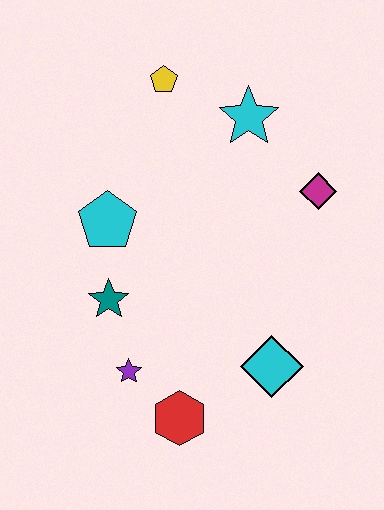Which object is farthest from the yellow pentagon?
The red hexagon is farthest from the yellow pentagon.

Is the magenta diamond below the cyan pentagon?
No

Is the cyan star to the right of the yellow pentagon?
Yes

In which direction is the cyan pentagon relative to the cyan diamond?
The cyan pentagon is to the left of the cyan diamond.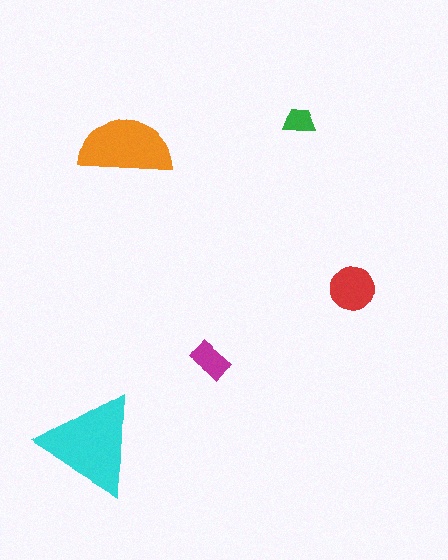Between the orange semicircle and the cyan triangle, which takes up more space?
The cyan triangle.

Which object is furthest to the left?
The cyan triangle is leftmost.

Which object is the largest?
The cyan triangle.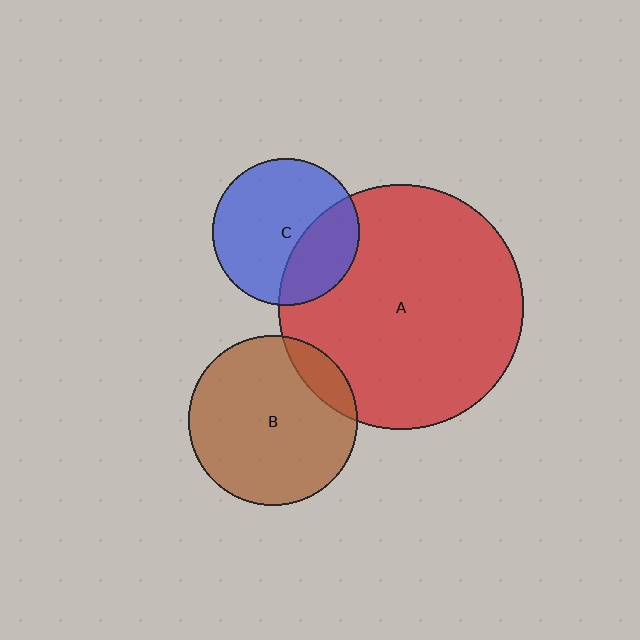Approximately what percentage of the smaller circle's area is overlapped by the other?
Approximately 15%.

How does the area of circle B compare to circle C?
Approximately 1.3 times.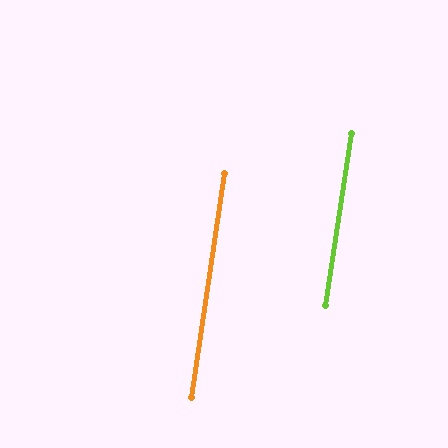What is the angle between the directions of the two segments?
Approximately 0 degrees.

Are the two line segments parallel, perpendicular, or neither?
Parallel — their directions differ by only 0.4°.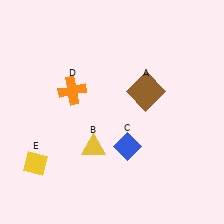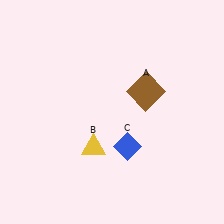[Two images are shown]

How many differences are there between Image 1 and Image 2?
There are 2 differences between the two images.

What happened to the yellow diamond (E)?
The yellow diamond (E) was removed in Image 2. It was in the bottom-left area of Image 1.